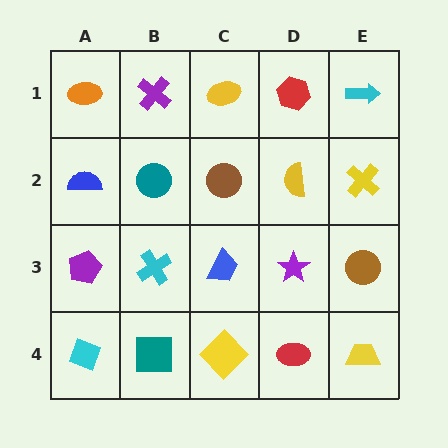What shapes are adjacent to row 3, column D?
A yellow semicircle (row 2, column D), a red ellipse (row 4, column D), a blue trapezoid (row 3, column C), a brown circle (row 3, column E).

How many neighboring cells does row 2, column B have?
4.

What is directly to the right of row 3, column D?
A brown circle.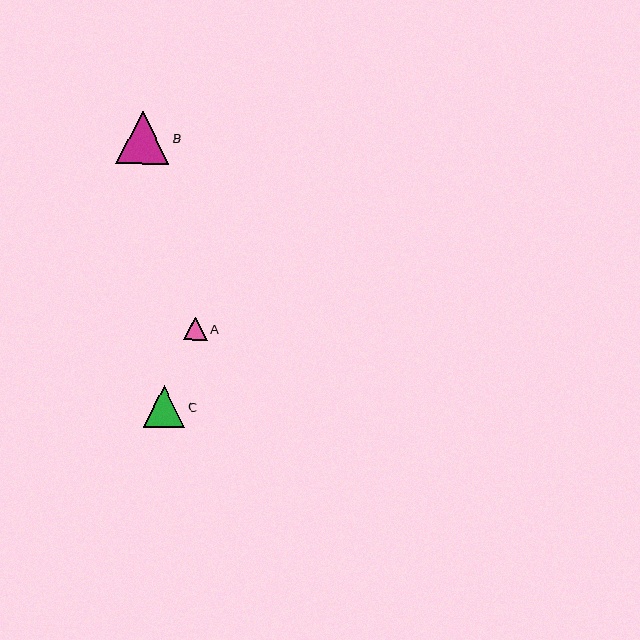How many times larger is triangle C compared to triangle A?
Triangle C is approximately 1.8 times the size of triangle A.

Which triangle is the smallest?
Triangle A is the smallest with a size of approximately 23 pixels.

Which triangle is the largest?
Triangle B is the largest with a size of approximately 53 pixels.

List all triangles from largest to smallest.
From largest to smallest: B, C, A.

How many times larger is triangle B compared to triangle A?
Triangle B is approximately 2.2 times the size of triangle A.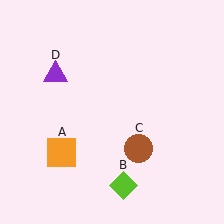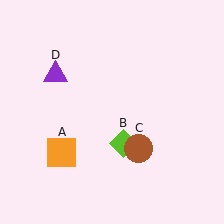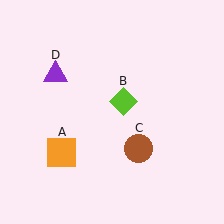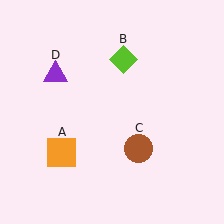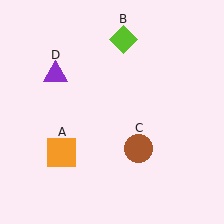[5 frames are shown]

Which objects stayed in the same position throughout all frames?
Orange square (object A) and brown circle (object C) and purple triangle (object D) remained stationary.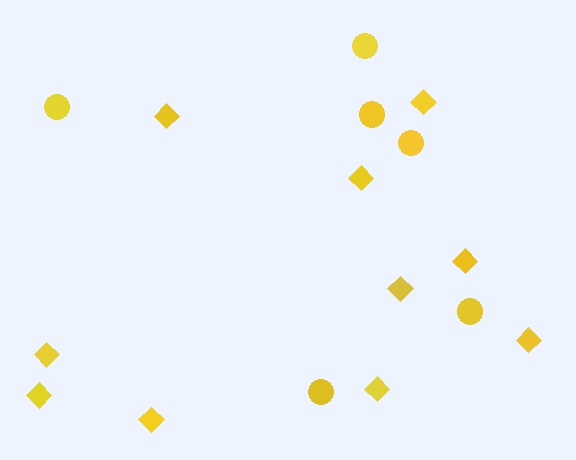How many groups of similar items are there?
There are 2 groups: one group of diamonds (10) and one group of circles (6).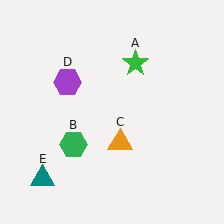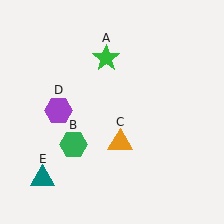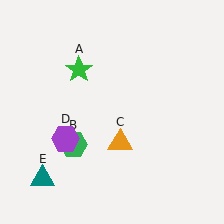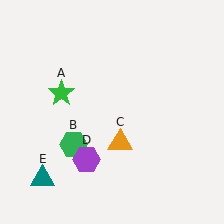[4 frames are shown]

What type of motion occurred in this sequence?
The green star (object A), purple hexagon (object D) rotated counterclockwise around the center of the scene.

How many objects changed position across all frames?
2 objects changed position: green star (object A), purple hexagon (object D).